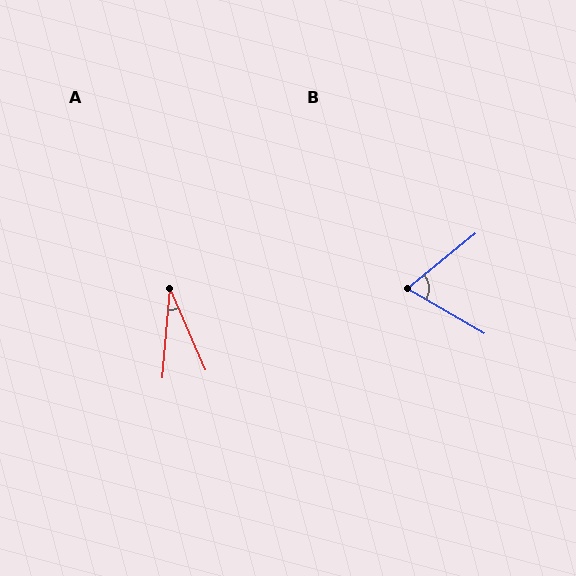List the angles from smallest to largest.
A (29°), B (69°).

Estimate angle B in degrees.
Approximately 69 degrees.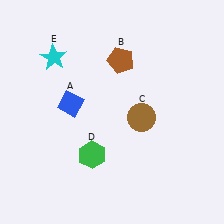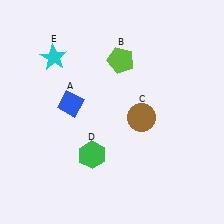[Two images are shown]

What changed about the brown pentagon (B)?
In Image 1, B is brown. In Image 2, it changed to lime.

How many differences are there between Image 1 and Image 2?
There is 1 difference between the two images.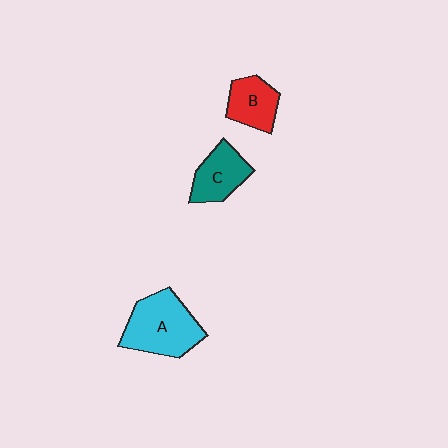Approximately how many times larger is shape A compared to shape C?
Approximately 1.6 times.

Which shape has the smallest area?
Shape B (red).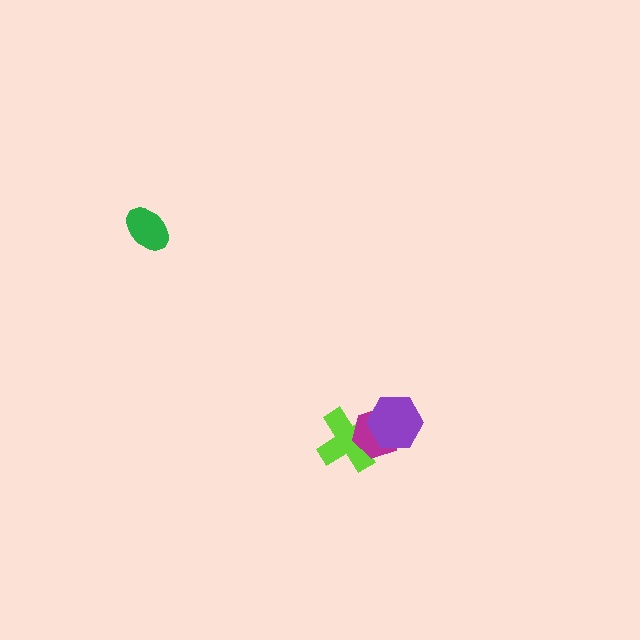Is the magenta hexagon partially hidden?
Yes, it is partially covered by another shape.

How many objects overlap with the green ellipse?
0 objects overlap with the green ellipse.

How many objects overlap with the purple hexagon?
2 objects overlap with the purple hexagon.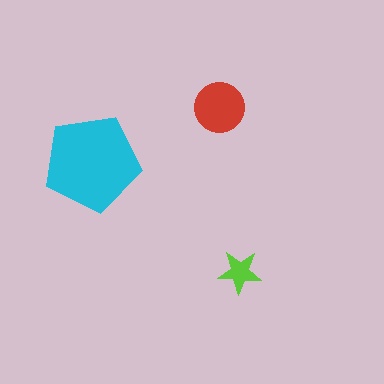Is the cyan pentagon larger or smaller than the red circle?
Larger.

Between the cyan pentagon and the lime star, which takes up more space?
The cyan pentagon.